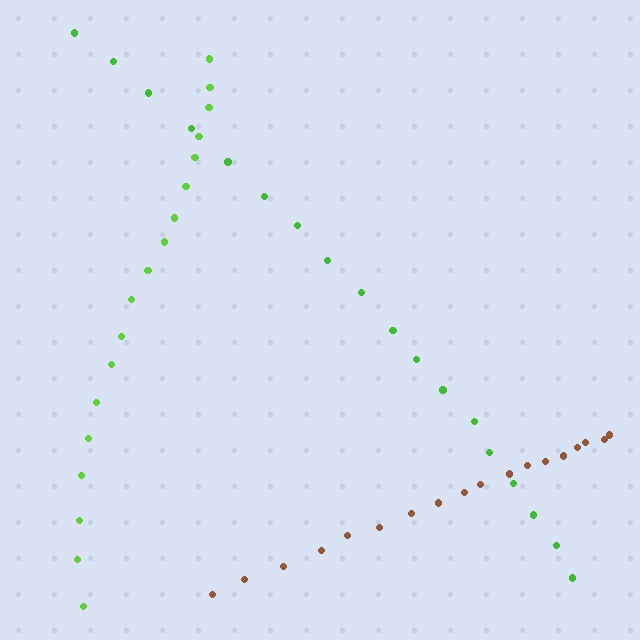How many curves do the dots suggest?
There are 3 distinct paths.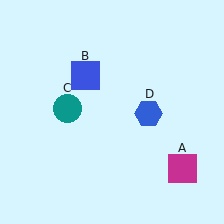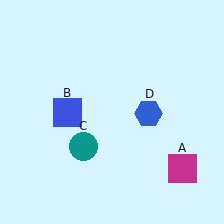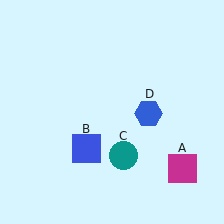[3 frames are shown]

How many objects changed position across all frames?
2 objects changed position: blue square (object B), teal circle (object C).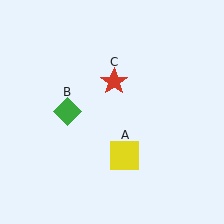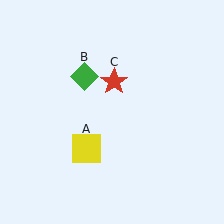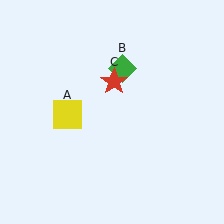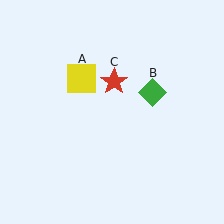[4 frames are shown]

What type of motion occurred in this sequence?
The yellow square (object A), green diamond (object B) rotated clockwise around the center of the scene.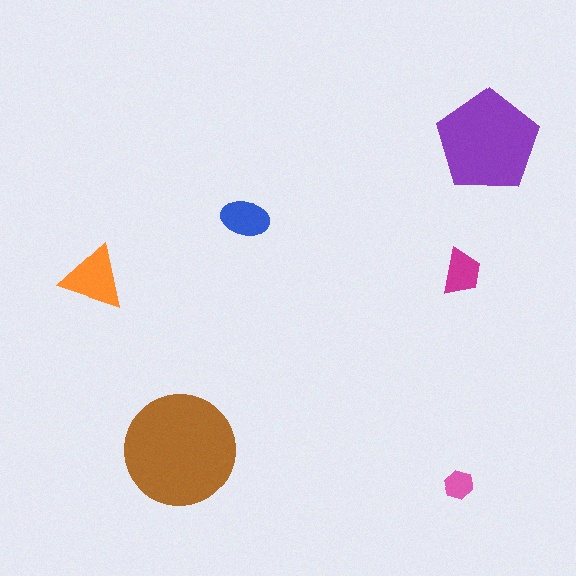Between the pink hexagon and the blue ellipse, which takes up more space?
The blue ellipse.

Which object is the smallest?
The pink hexagon.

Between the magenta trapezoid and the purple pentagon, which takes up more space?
The purple pentagon.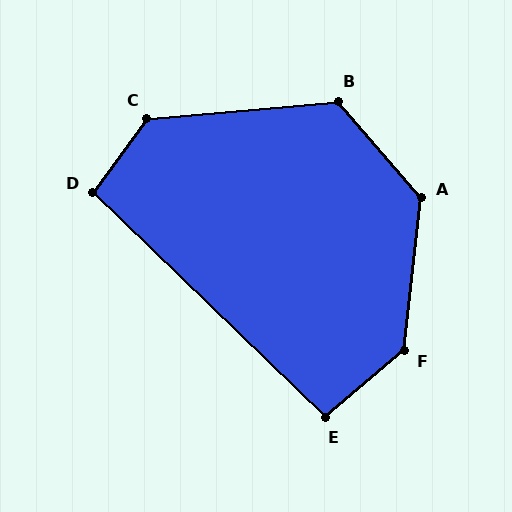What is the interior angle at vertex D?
Approximately 98 degrees (obtuse).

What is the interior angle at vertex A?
Approximately 133 degrees (obtuse).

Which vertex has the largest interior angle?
F, at approximately 137 degrees.